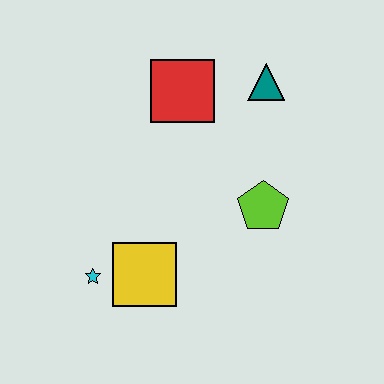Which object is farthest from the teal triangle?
The cyan star is farthest from the teal triangle.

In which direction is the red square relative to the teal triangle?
The red square is to the left of the teal triangle.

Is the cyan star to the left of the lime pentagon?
Yes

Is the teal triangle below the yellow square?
No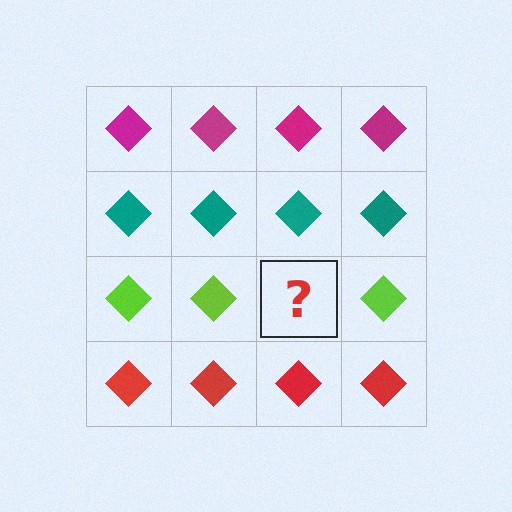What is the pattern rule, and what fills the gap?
The rule is that each row has a consistent color. The gap should be filled with a lime diamond.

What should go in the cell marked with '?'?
The missing cell should contain a lime diamond.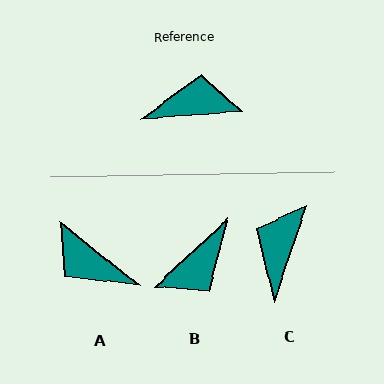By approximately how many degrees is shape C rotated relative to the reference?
Approximately 68 degrees counter-clockwise.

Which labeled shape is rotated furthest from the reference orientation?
B, about 141 degrees away.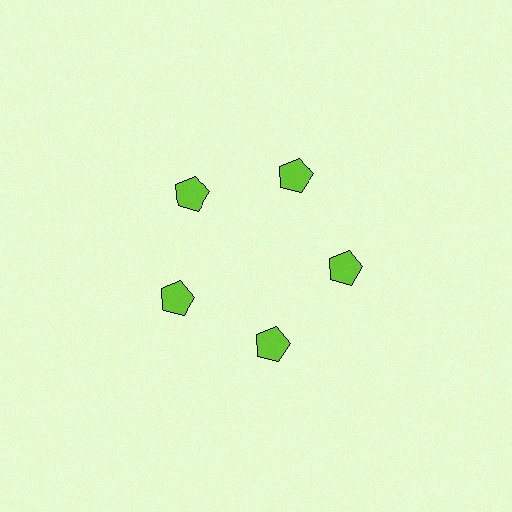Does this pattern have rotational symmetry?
Yes, this pattern has 5-fold rotational symmetry. It looks the same after rotating 72 degrees around the center.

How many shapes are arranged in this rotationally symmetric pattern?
There are 5 shapes, arranged in 5 groups of 1.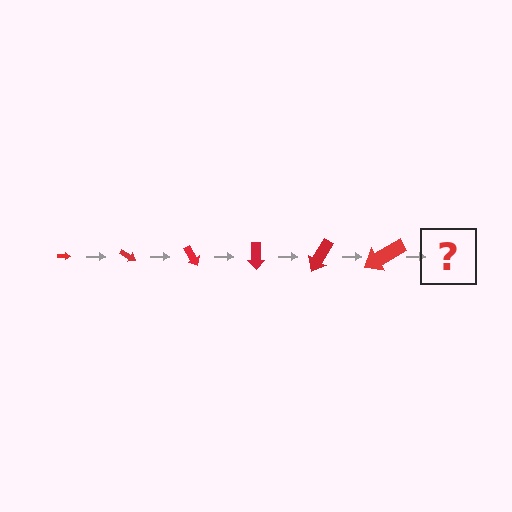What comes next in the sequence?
The next element should be an arrow, larger than the previous one and rotated 180 degrees from the start.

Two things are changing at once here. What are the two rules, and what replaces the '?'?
The two rules are that the arrow grows larger each step and it rotates 30 degrees each step. The '?' should be an arrow, larger than the previous one and rotated 180 degrees from the start.